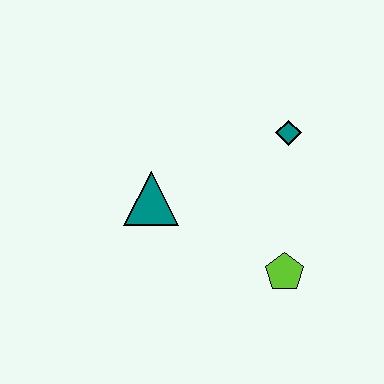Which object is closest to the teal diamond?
The lime pentagon is closest to the teal diamond.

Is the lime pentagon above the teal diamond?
No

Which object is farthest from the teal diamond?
The teal triangle is farthest from the teal diamond.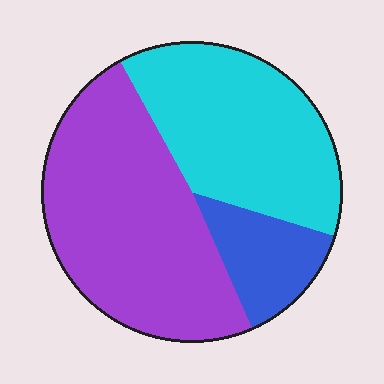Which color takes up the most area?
Purple, at roughly 50%.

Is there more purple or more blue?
Purple.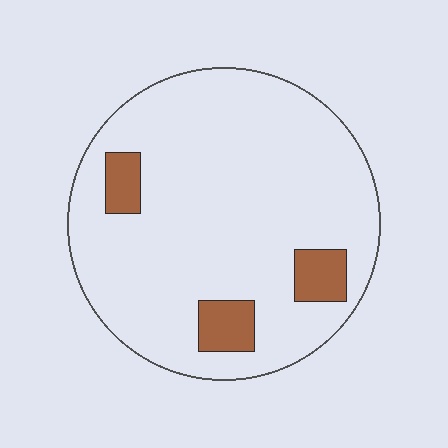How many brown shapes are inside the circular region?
3.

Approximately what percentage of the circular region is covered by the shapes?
Approximately 10%.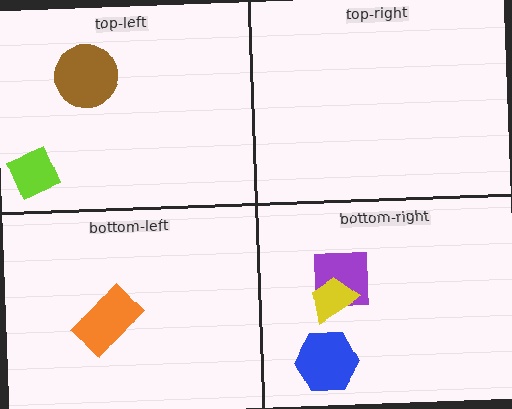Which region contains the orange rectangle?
The bottom-left region.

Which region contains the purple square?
The bottom-right region.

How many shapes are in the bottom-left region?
1.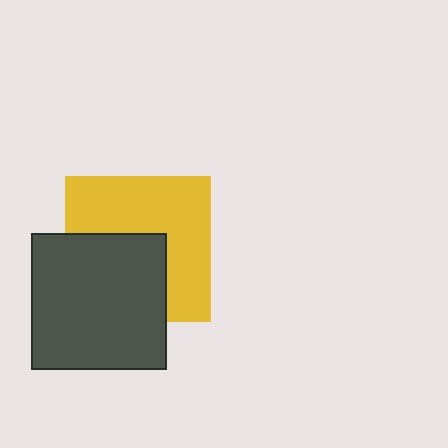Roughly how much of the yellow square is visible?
About half of it is visible (roughly 58%).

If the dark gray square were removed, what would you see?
You would see the complete yellow square.